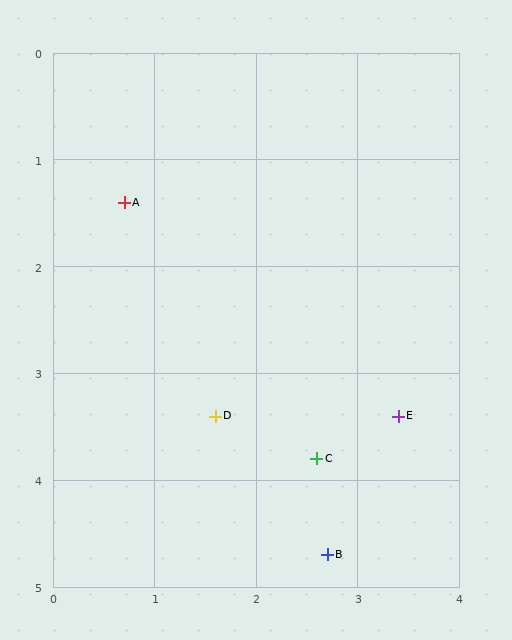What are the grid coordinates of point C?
Point C is at approximately (2.6, 3.8).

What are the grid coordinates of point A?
Point A is at approximately (0.7, 1.4).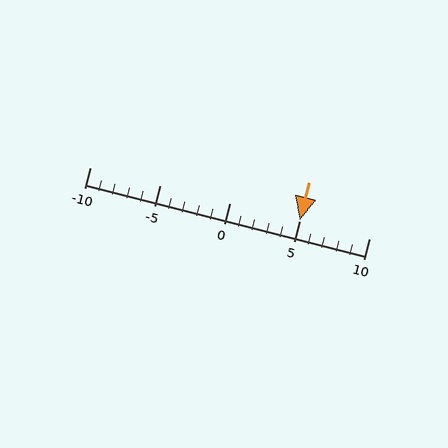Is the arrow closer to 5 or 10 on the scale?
The arrow is closer to 5.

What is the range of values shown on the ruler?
The ruler shows values from -10 to 10.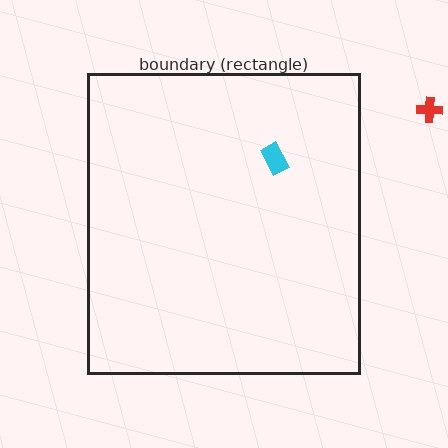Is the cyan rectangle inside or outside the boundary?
Inside.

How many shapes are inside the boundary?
1 inside, 1 outside.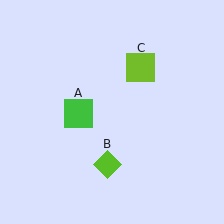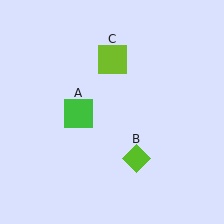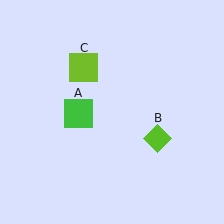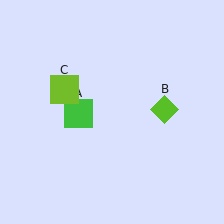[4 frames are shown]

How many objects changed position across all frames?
2 objects changed position: lime diamond (object B), lime square (object C).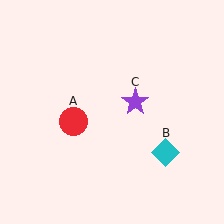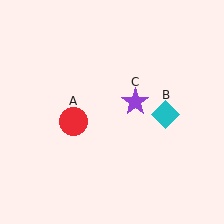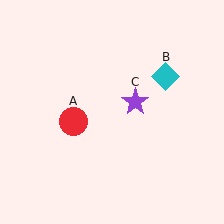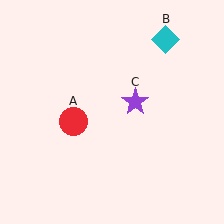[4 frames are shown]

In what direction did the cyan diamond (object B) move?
The cyan diamond (object B) moved up.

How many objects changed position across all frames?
1 object changed position: cyan diamond (object B).